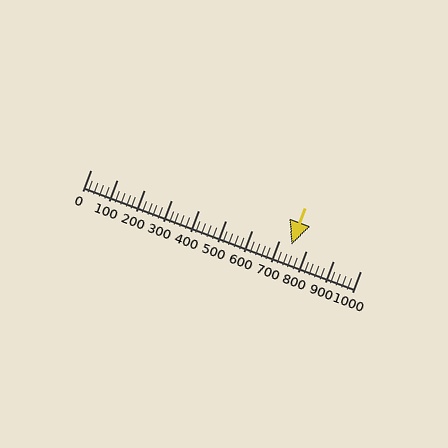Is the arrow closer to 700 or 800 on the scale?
The arrow is closer to 700.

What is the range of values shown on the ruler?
The ruler shows values from 0 to 1000.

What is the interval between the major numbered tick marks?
The major tick marks are spaced 100 units apart.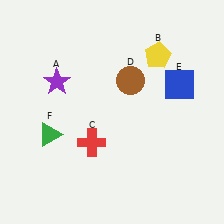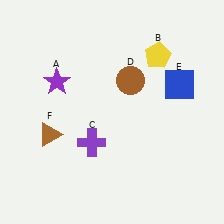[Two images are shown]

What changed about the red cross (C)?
In Image 1, C is red. In Image 2, it changed to purple.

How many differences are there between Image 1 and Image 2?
There are 2 differences between the two images.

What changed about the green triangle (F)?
In Image 1, F is green. In Image 2, it changed to brown.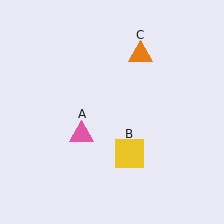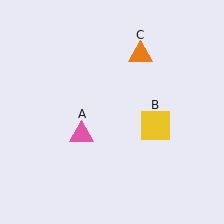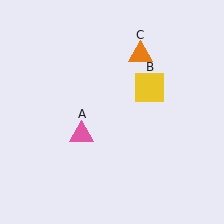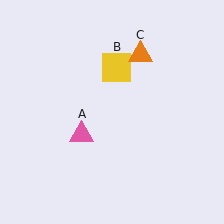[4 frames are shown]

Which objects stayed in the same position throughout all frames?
Pink triangle (object A) and orange triangle (object C) remained stationary.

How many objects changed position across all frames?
1 object changed position: yellow square (object B).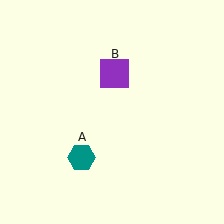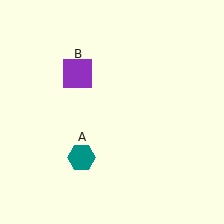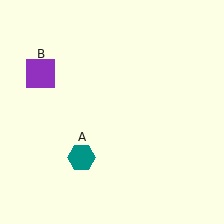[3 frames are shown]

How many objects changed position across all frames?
1 object changed position: purple square (object B).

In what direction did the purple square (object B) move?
The purple square (object B) moved left.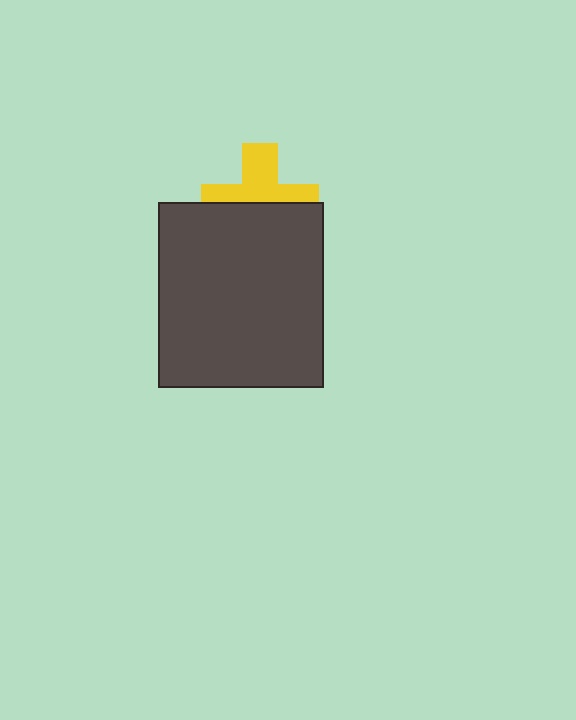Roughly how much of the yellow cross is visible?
About half of it is visible (roughly 50%).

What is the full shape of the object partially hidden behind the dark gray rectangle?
The partially hidden object is a yellow cross.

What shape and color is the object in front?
The object in front is a dark gray rectangle.